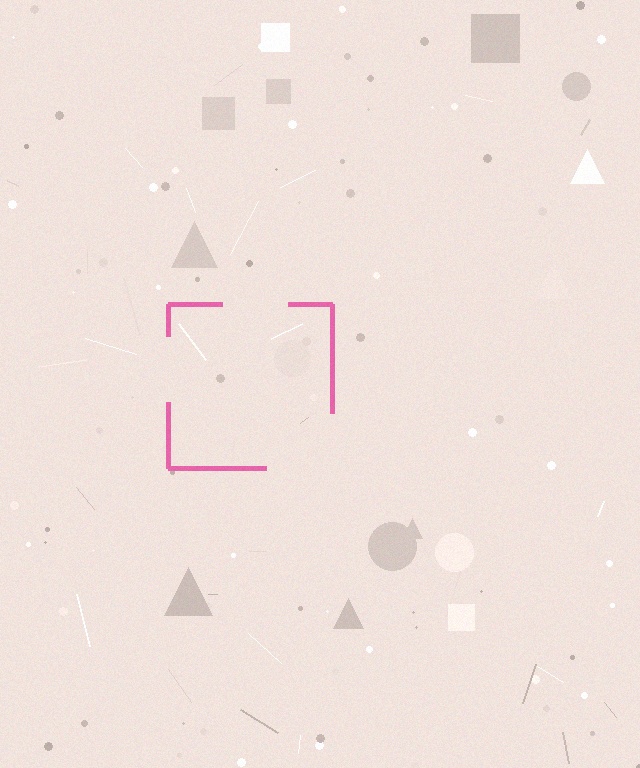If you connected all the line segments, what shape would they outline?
They would outline a square.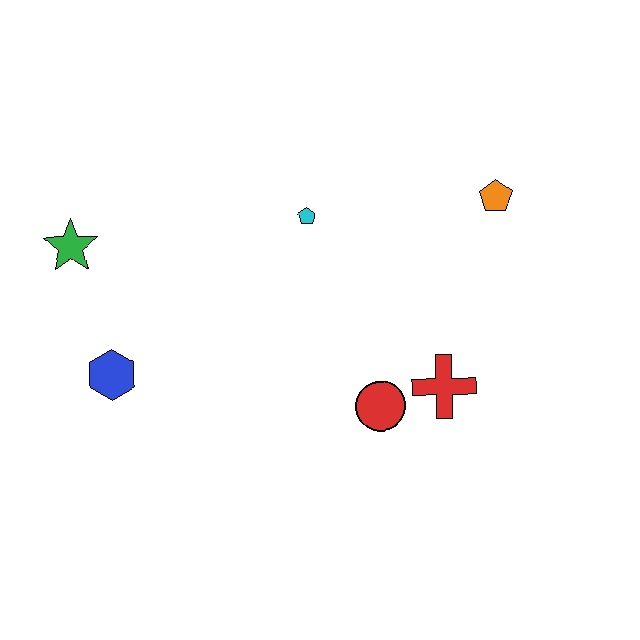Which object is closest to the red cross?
The red circle is closest to the red cross.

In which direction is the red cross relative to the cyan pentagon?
The red cross is below the cyan pentagon.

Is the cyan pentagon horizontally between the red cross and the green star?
Yes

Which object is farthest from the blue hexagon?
The orange pentagon is farthest from the blue hexagon.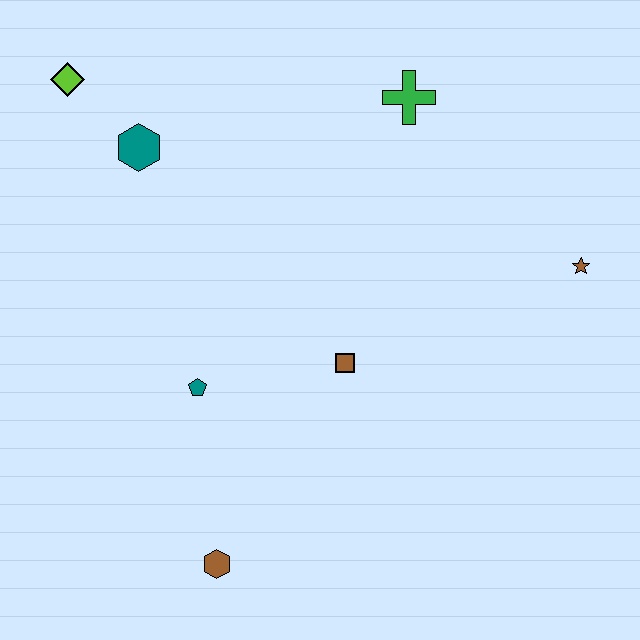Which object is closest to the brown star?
The green cross is closest to the brown star.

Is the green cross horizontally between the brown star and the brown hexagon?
Yes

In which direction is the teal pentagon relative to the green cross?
The teal pentagon is below the green cross.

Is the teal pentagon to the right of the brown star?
No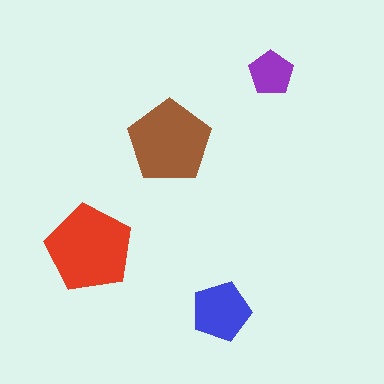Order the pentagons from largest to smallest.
the red one, the brown one, the blue one, the purple one.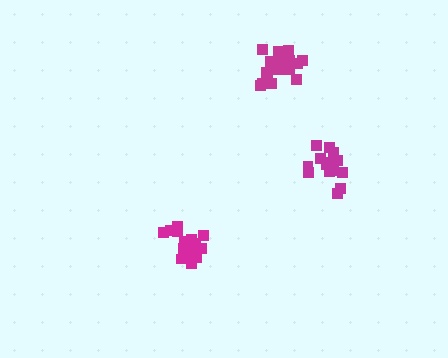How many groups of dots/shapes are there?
There are 3 groups.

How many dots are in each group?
Group 1: 17 dots, Group 2: 14 dots, Group 3: 20 dots (51 total).